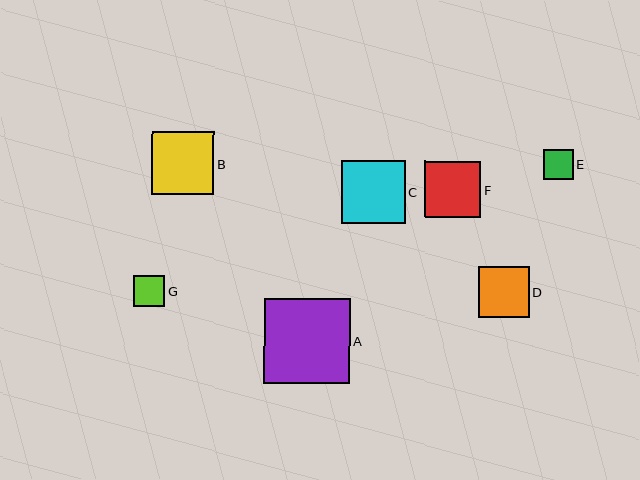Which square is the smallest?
Square E is the smallest with a size of approximately 30 pixels.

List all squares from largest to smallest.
From largest to smallest: A, C, B, F, D, G, E.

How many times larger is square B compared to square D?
Square B is approximately 1.2 times the size of square D.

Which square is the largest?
Square A is the largest with a size of approximately 85 pixels.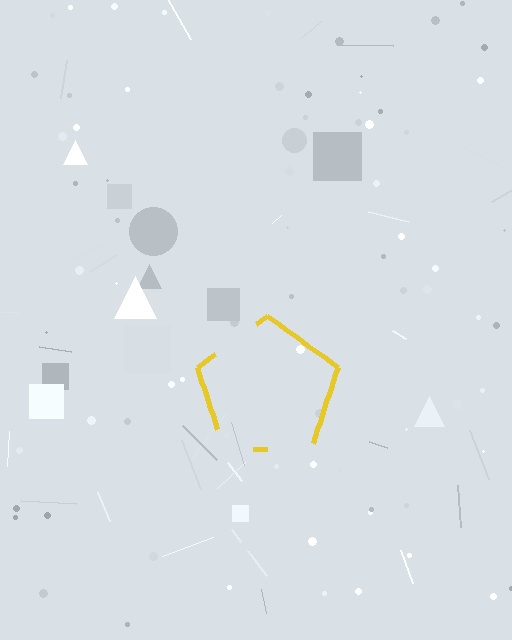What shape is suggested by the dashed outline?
The dashed outline suggests a pentagon.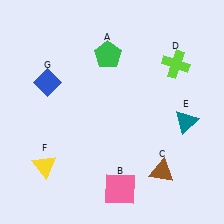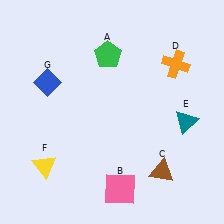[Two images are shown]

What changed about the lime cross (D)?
In Image 1, D is lime. In Image 2, it changed to orange.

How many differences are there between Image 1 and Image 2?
There is 1 difference between the two images.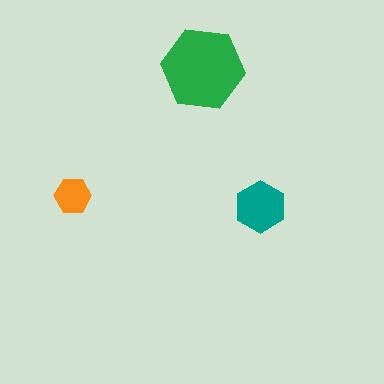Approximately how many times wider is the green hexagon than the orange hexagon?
About 2 times wider.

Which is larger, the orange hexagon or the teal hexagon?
The teal one.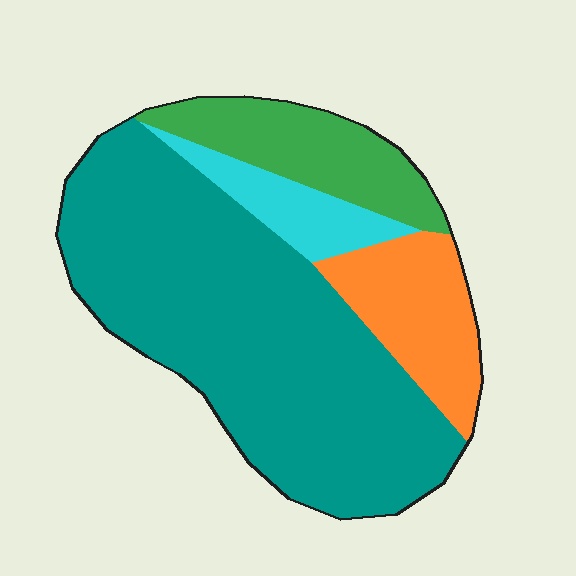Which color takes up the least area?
Cyan, at roughly 10%.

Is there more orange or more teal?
Teal.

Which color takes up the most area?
Teal, at roughly 60%.